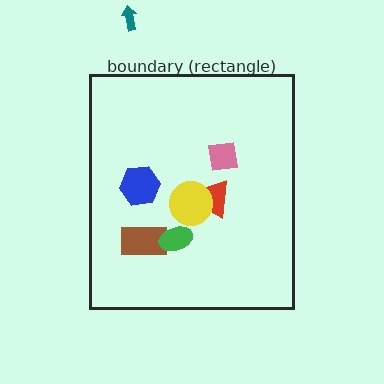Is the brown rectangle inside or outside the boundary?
Inside.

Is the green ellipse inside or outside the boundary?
Inside.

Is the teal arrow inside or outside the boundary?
Outside.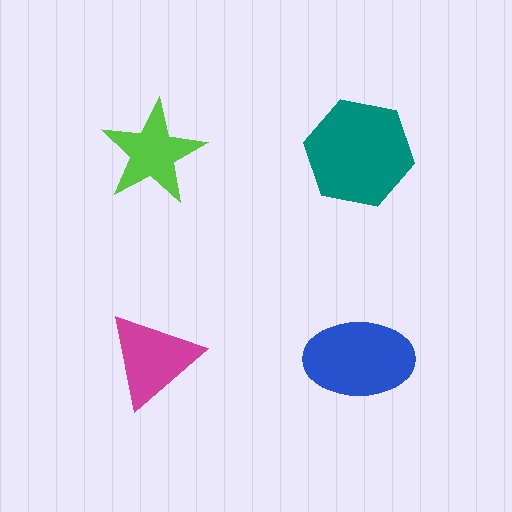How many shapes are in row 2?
2 shapes.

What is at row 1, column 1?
A lime star.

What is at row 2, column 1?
A magenta triangle.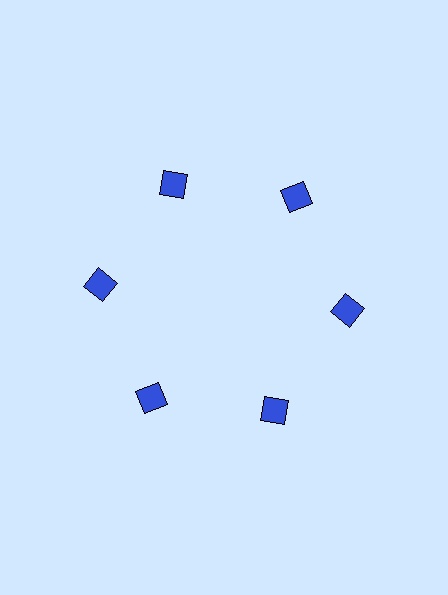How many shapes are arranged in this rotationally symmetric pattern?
There are 6 shapes, arranged in 6 groups of 1.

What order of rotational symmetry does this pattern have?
This pattern has 6-fold rotational symmetry.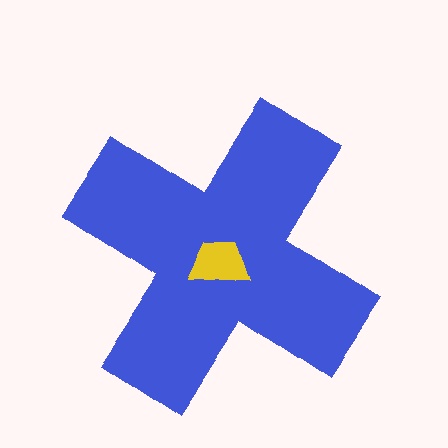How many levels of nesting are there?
2.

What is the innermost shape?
The yellow trapezoid.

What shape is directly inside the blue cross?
The yellow trapezoid.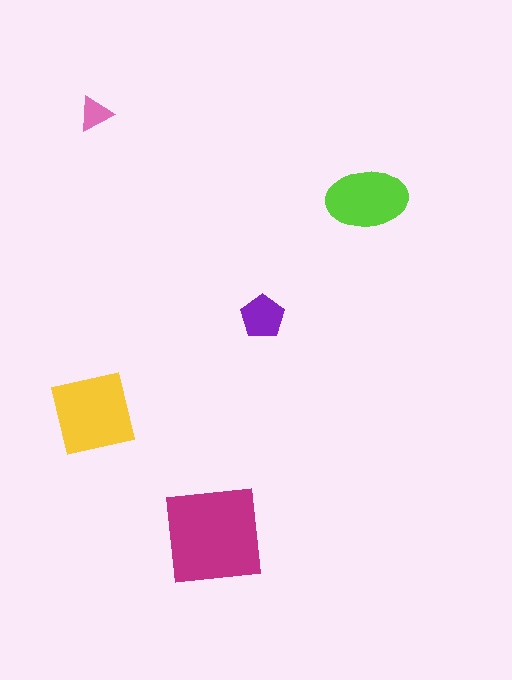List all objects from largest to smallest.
The magenta square, the yellow square, the lime ellipse, the purple pentagon, the pink triangle.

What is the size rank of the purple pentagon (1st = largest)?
4th.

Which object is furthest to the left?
The yellow square is leftmost.